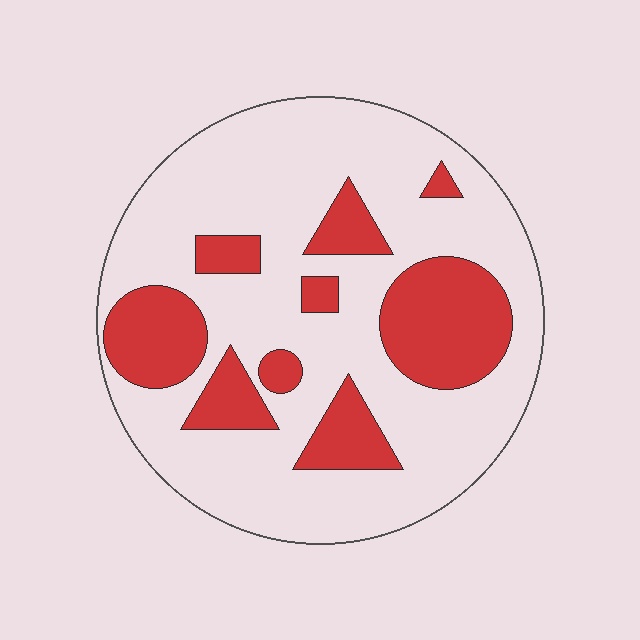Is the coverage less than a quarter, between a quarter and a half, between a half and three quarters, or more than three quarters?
Between a quarter and a half.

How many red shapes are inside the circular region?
9.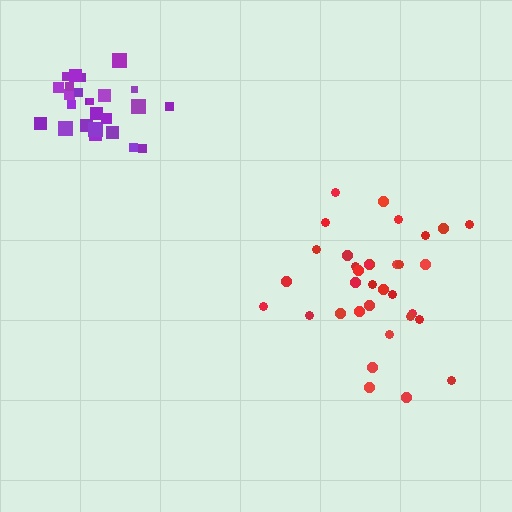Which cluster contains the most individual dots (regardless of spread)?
Red (34).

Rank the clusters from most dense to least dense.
purple, red.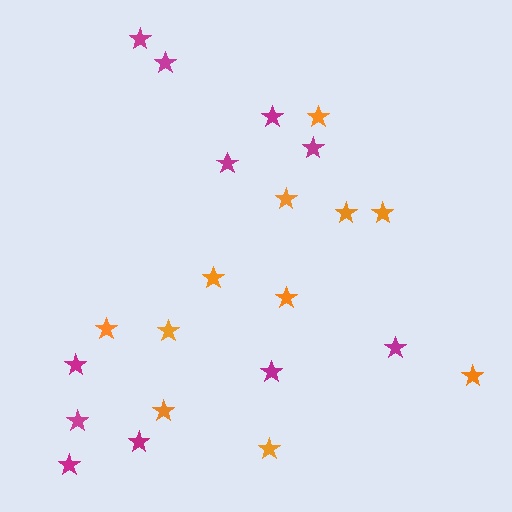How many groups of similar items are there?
There are 2 groups: one group of magenta stars (11) and one group of orange stars (11).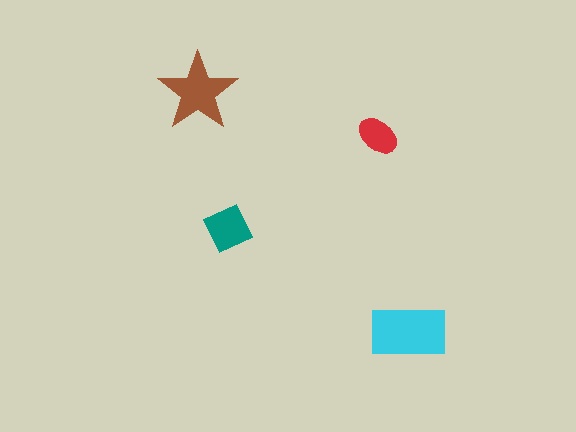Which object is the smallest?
The red ellipse.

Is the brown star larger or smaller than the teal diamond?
Larger.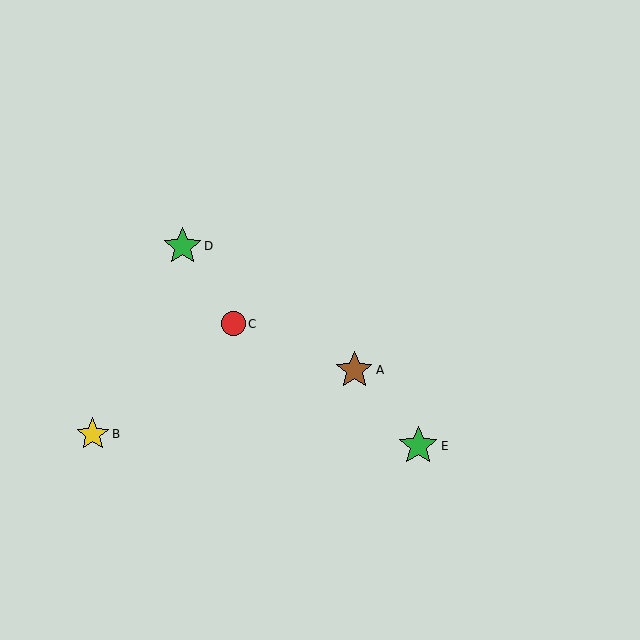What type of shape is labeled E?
Shape E is a green star.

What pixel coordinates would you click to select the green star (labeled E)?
Click at (418, 446) to select the green star E.